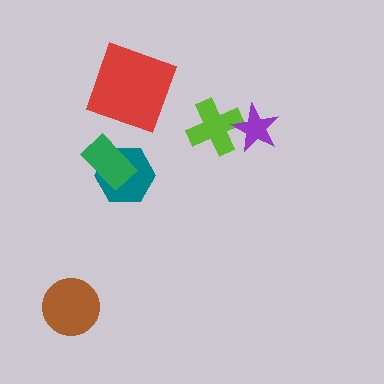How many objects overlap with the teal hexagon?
1 object overlaps with the teal hexagon.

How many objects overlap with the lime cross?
1 object overlaps with the lime cross.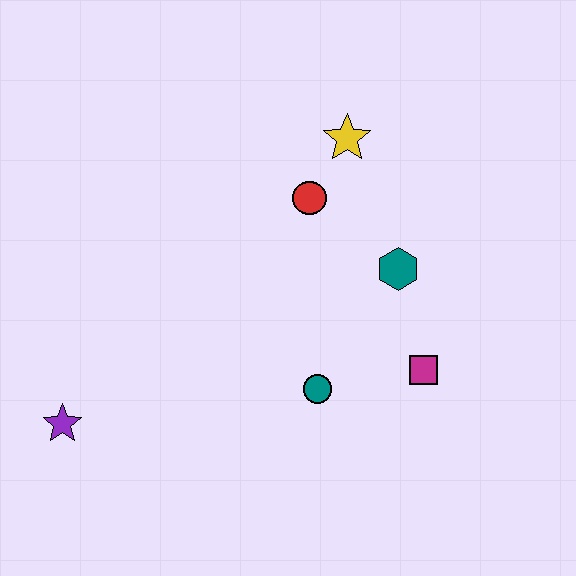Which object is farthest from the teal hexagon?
The purple star is farthest from the teal hexagon.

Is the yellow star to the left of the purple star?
No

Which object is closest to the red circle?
The yellow star is closest to the red circle.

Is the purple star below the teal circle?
Yes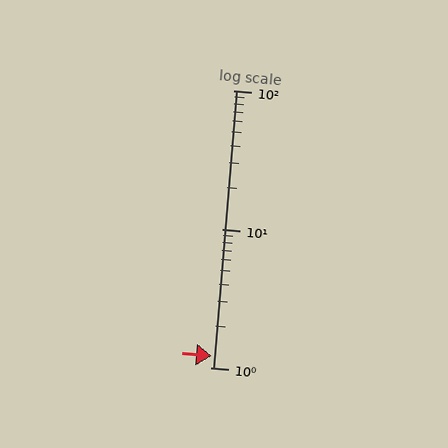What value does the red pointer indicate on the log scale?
The pointer indicates approximately 1.2.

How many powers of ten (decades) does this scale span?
The scale spans 2 decades, from 1 to 100.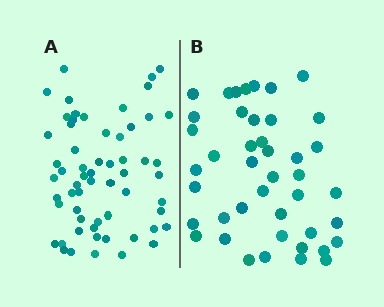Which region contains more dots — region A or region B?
Region A (the left region) has more dots.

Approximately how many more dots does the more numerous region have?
Region A has approximately 15 more dots than region B.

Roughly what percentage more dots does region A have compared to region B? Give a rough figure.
About 40% more.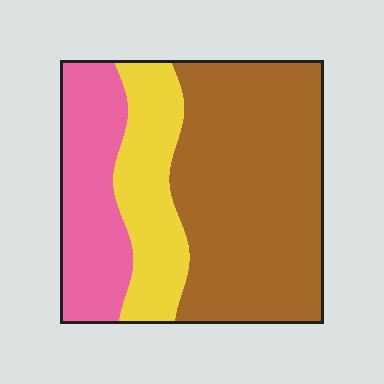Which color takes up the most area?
Brown, at roughly 55%.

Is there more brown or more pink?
Brown.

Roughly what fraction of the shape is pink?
Pink takes up less than a quarter of the shape.